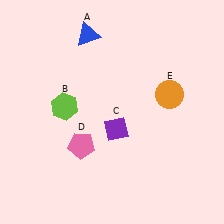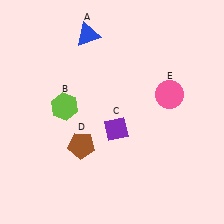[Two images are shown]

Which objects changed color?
D changed from pink to brown. E changed from orange to pink.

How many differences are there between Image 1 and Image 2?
There are 2 differences between the two images.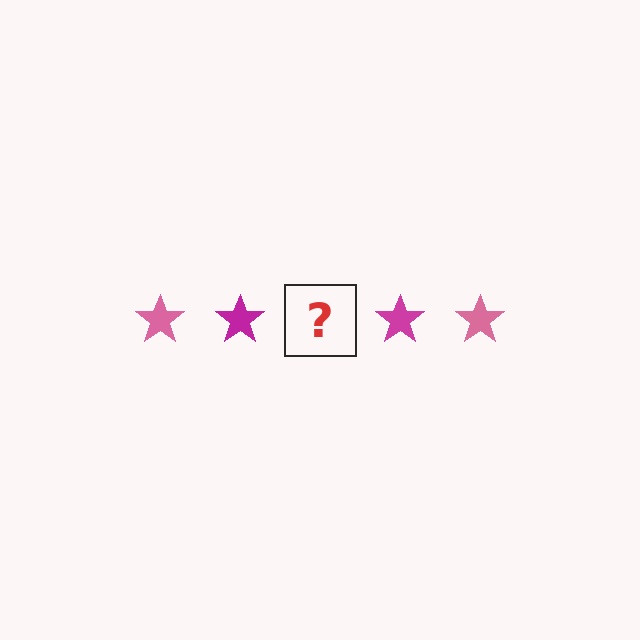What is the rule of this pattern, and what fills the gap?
The rule is that the pattern cycles through pink, magenta stars. The gap should be filled with a pink star.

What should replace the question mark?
The question mark should be replaced with a pink star.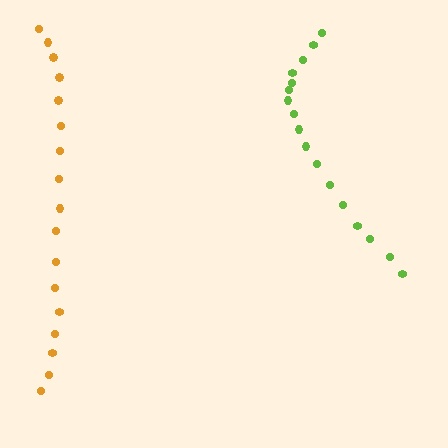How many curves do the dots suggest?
There are 2 distinct paths.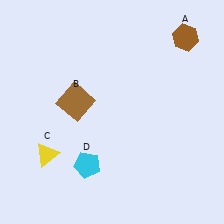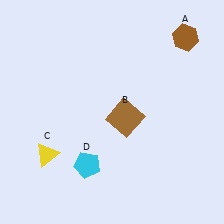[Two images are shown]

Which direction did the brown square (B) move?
The brown square (B) moved right.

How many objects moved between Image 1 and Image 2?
1 object moved between the two images.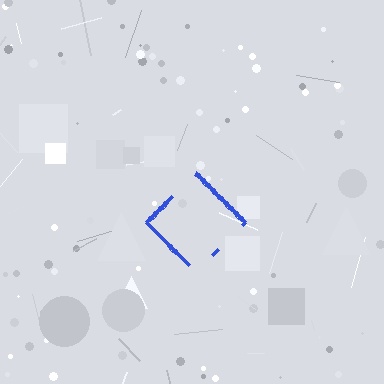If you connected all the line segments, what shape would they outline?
They would outline a diamond.